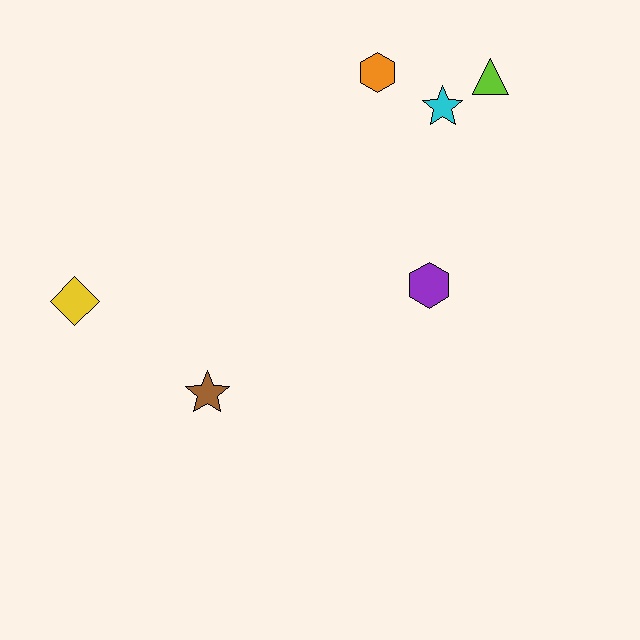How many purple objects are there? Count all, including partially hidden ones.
There is 1 purple object.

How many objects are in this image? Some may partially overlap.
There are 6 objects.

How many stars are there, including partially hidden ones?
There are 2 stars.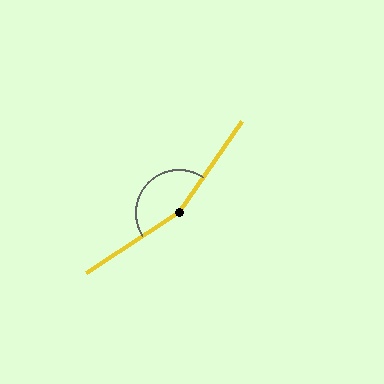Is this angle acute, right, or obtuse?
It is obtuse.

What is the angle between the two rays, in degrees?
Approximately 158 degrees.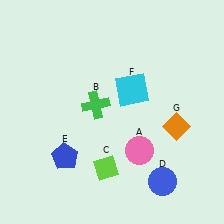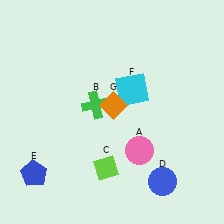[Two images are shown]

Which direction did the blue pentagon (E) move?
The blue pentagon (E) moved left.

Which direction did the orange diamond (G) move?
The orange diamond (G) moved left.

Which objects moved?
The objects that moved are: the blue pentagon (E), the orange diamond (G).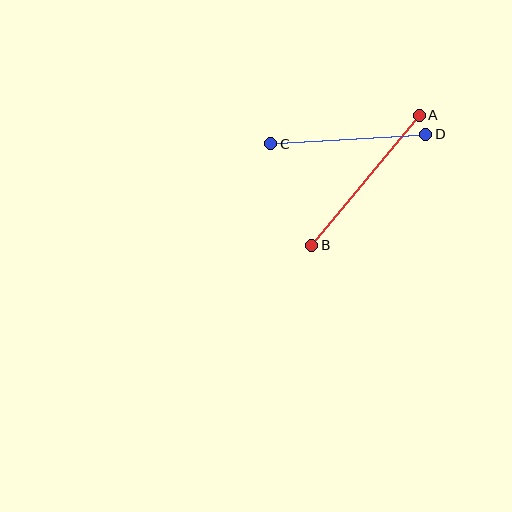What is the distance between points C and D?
The distance is approximately 155 pixels.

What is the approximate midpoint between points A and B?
The midpoint is at approximately (365, 180) pixels.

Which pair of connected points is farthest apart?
Points A and B are farthest apart.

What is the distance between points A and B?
The distance is approximately 168 pixels.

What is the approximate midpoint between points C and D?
The midpoint is at approximately (348, 139) pixels.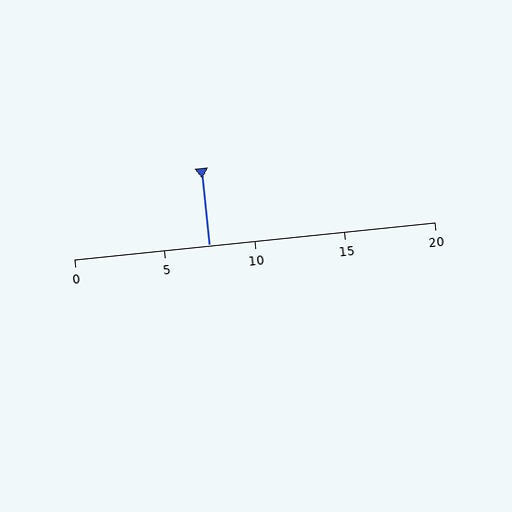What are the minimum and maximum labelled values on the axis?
The axis runs from 0 to 20.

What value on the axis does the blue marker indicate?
The marker indicates approximately 7.5.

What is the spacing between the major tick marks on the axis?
The major ticks are spaced 5 apart.